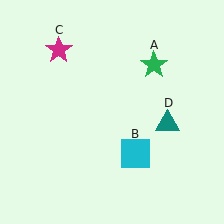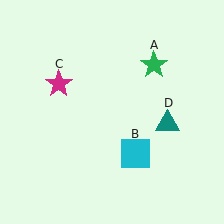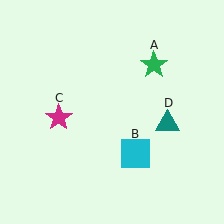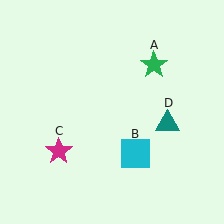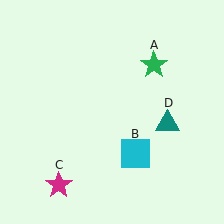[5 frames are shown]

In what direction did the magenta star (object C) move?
The magenta star (object C) moved down.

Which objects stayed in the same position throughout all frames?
Green star (object A) and cyan square (object B) and teal triangle (object D) remained stationary.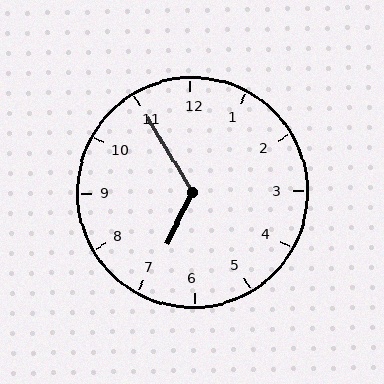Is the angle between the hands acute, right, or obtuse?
It is obtuse.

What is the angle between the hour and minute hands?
Approximately 122 degrees.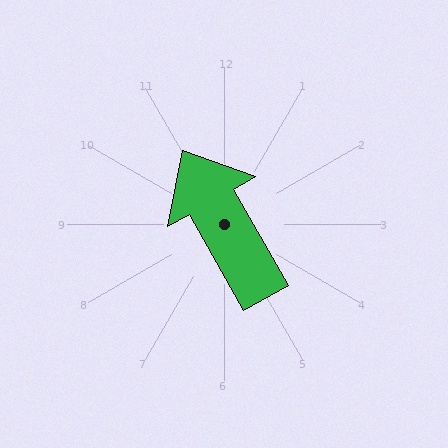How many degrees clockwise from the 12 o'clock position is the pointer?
Approximately 330 degrees.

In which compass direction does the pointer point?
Northwest.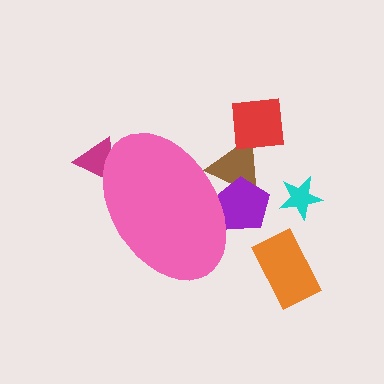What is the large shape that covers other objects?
A pink ellipse.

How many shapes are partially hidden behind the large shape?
3 shapes are partially hidden.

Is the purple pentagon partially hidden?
Yes, the purple pentagon is partially hidden behind the pink ellipse.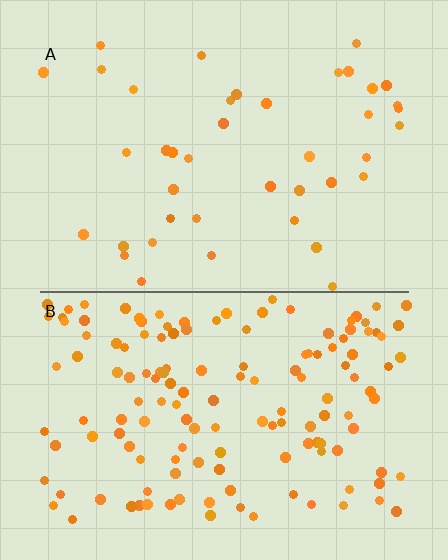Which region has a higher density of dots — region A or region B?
B (the bottom).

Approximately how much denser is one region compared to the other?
Approximately 3.5× — region B over region A.